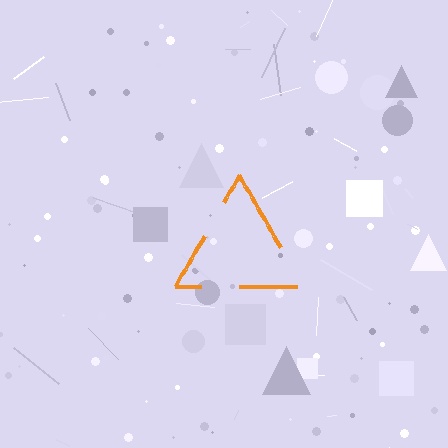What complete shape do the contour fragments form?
The contour fragments form a triangle.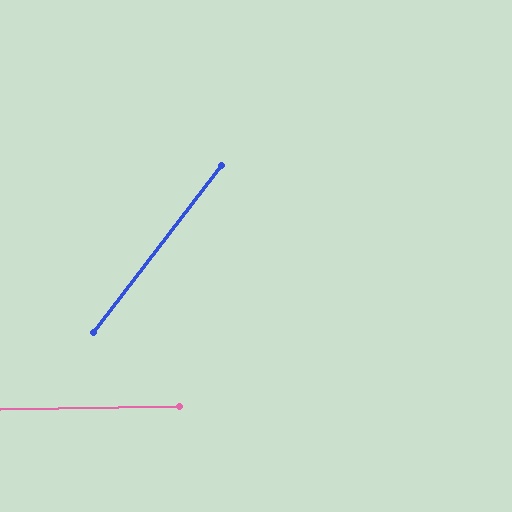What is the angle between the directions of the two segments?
Approximately 51 degrees.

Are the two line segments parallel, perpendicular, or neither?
Neither parallel nor perpendicular — they differ by about 51°.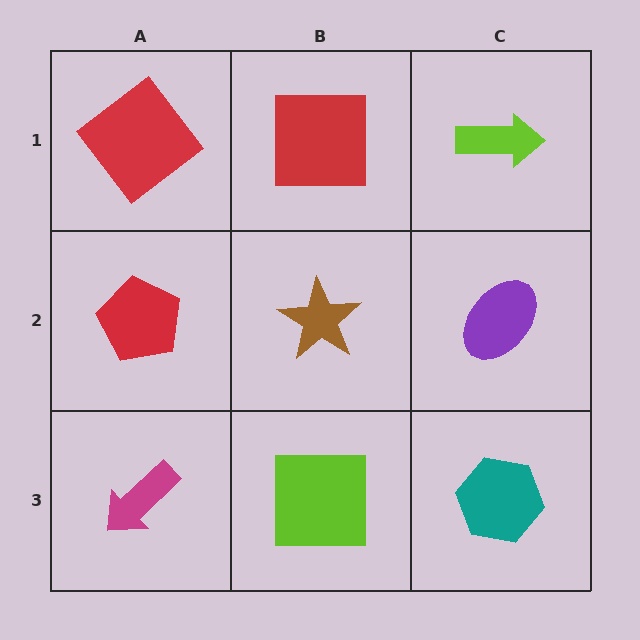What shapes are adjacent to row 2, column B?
A red square (row 1, column B), a lime square (row 3, column B), a red pentagon (row 2, column A), a purple ellipse (row 2, column C).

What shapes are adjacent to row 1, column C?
A purple ellipse (row 2, column C), a red square (row 1, column B).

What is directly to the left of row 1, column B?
A red diamond.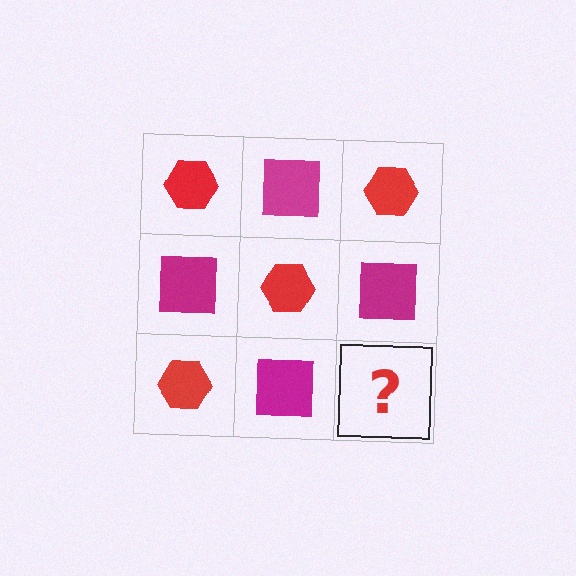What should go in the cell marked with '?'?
The missing cell should contain a red hexagon.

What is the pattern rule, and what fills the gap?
The rule is that it alternates red hexagon and magenta square in a checkerboard pattern. The gap should be filled with a red hexagon.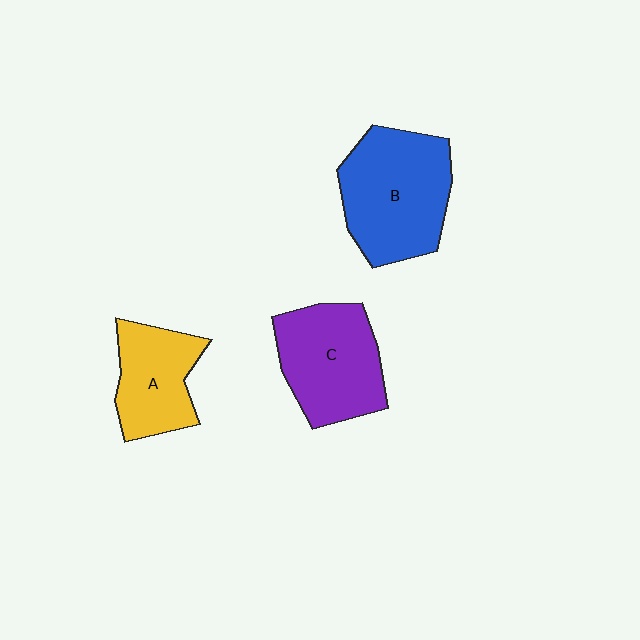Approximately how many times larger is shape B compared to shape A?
Approximately 1.5 times.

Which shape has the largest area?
Shape B (blue).